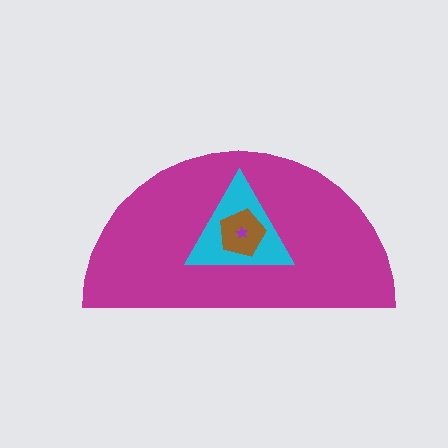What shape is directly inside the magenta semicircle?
The cyan triangle.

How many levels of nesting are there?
4.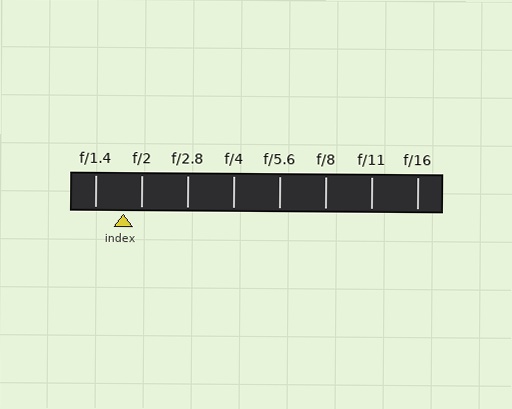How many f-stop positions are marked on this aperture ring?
There are 8 f-stop positions marked.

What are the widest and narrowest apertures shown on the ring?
The widest aperture shown is f/1.4 and the narrowest is f/16.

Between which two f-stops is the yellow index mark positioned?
The index mark is between f/1.4 and f/2.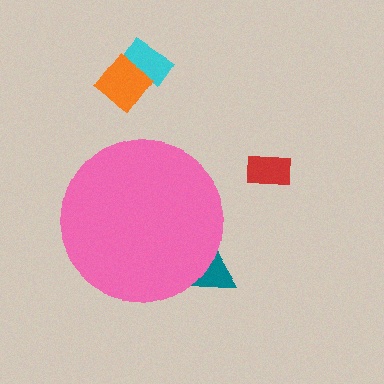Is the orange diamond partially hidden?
No, the orange diamond is fully visible.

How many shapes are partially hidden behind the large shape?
1 shape is partially hidden.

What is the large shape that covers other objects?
A pink circle.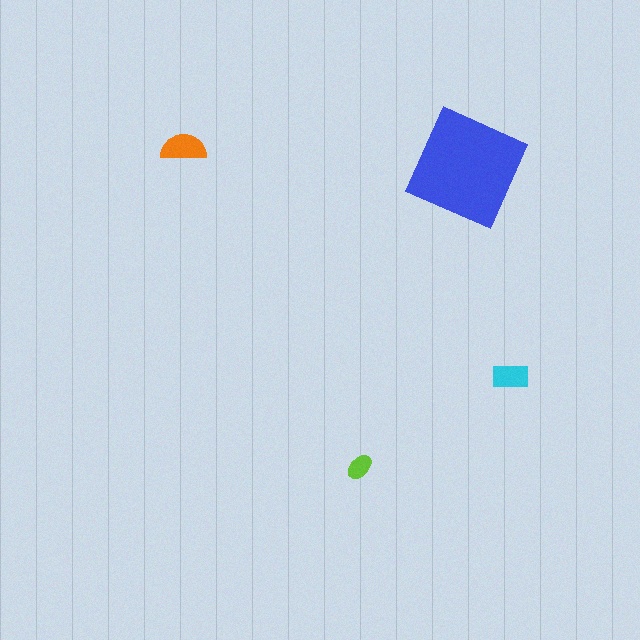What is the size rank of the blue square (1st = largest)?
1st.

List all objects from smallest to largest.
The lime ellipse, the cyan rectangle, the orange semicircle, the blue square.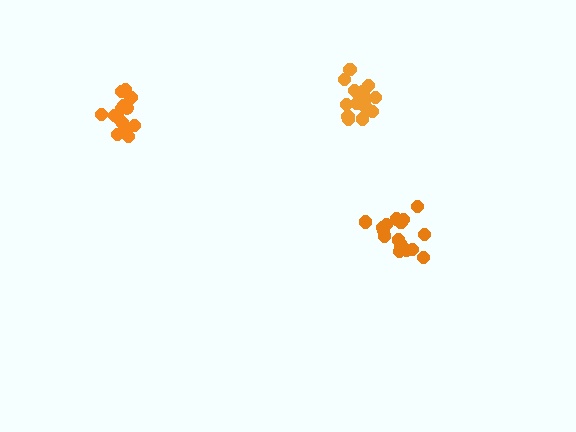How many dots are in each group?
Group 1: 18 dots, Group 2: 14 dots, Group 3: 15 dots (47 total).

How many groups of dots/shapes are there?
There are 3 groups.